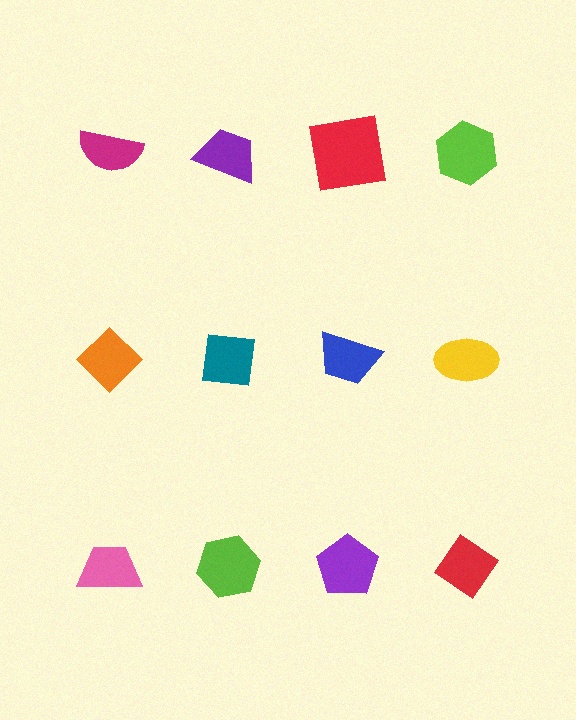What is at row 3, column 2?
A lime hexagon.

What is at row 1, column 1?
A magenta semicircle.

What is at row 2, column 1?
An orange diamond.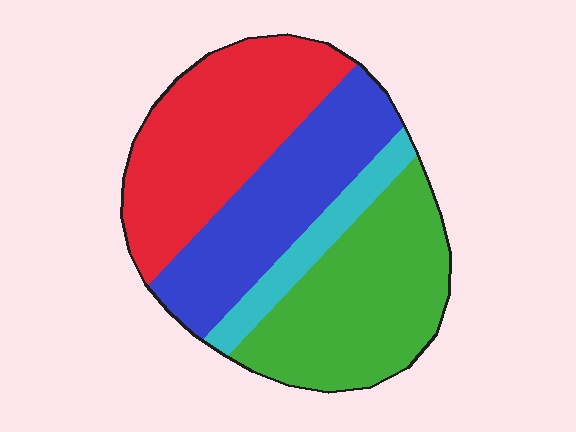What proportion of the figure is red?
Red takes up between a sixth and a third of the figure.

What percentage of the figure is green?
Green takes up between a quarter and a half of the figure.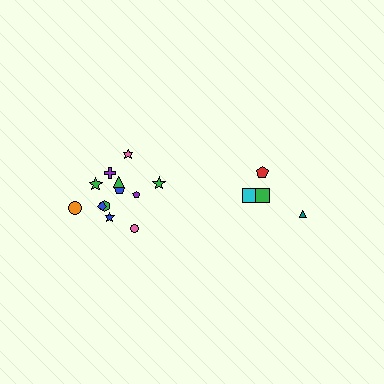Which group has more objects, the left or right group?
The left group.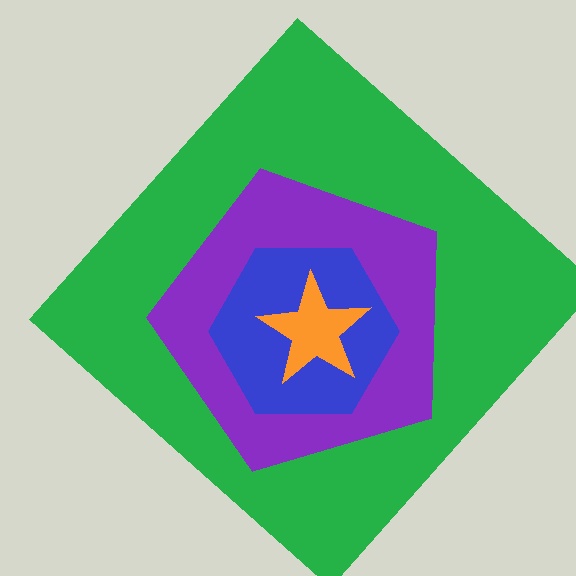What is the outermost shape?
The green diamond.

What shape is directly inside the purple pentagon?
The blue hexagon.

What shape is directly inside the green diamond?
The purple pentagon.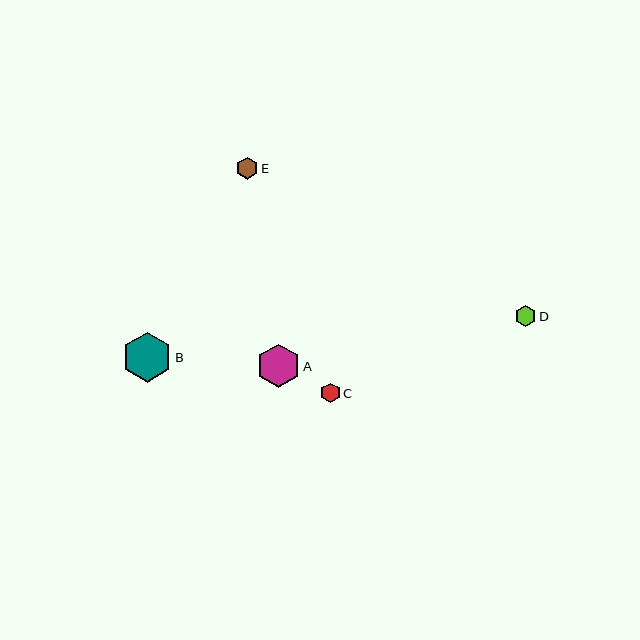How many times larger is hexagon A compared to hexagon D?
Hexagon A is approximately 2.1 times the size of hexagon D.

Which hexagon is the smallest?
Hexagon C is the smallest with a size of approximately 20 pixels.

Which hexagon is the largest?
Hexagon B is the largest with a size of approximately 50 pixels.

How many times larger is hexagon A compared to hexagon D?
Hexagon A is approximately 2.1 times the size of hexagon D.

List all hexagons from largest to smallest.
From largest to smallest: B, A, E, D, C.